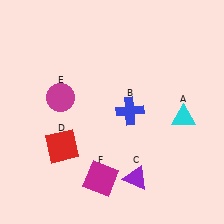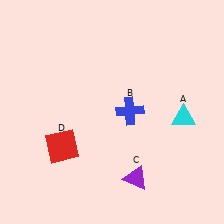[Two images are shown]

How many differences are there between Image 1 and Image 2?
There are 2 differences between the two images.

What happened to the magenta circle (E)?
The magenta circle (E) was removed in Image 2. It was in the top-left area of Image 1.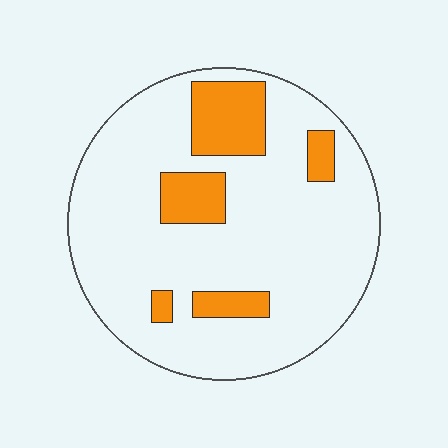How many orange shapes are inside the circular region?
5.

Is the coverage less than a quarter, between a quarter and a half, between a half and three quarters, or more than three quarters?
Less than a quarter.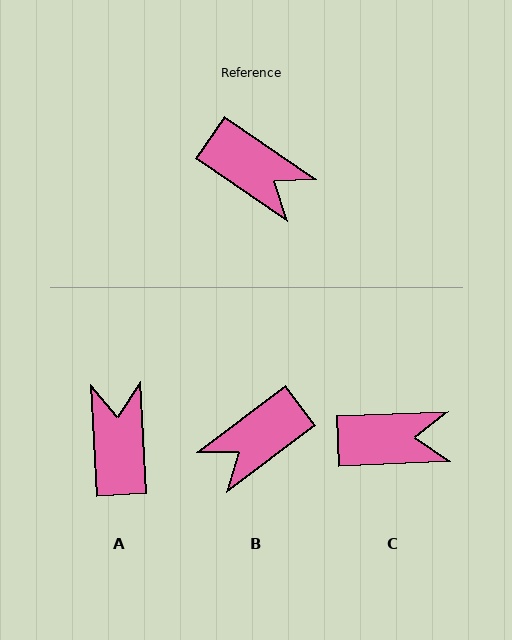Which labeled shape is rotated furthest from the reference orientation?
A, about 128 degrees away.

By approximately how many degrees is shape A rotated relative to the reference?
Approximately 128 degrees counter-clockwise.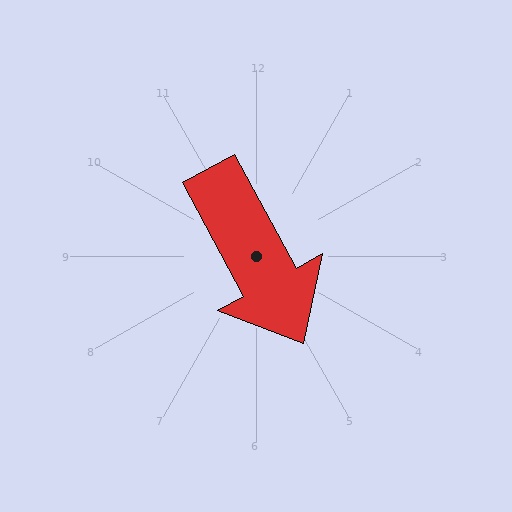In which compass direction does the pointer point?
Southeast.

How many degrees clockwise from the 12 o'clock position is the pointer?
Approximately 152 degrees.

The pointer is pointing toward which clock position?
Roughly 5 o'clock.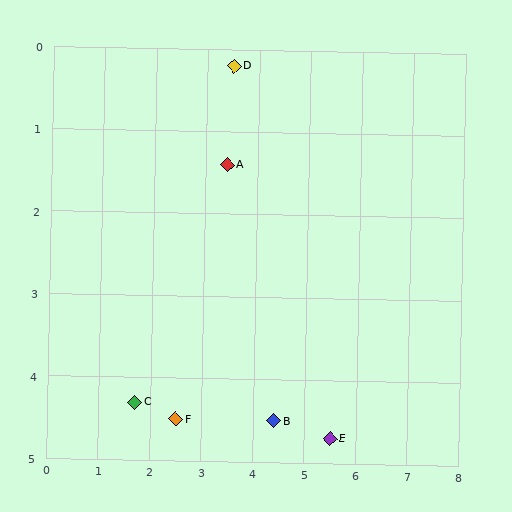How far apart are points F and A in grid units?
Points F and A are about 3.2 grid units apart.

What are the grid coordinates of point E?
Point E is at approximately (5.5, 4.7).